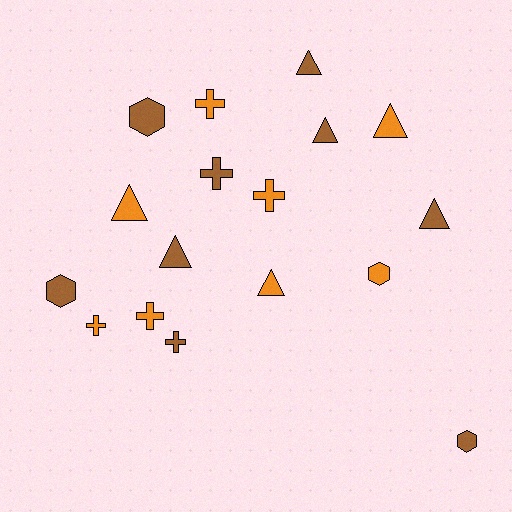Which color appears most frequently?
Brown, with 9 objects.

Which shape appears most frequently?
Triangle, with 7 objects.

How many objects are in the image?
There are 17 objects.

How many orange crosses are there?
There are 4 orange crosses.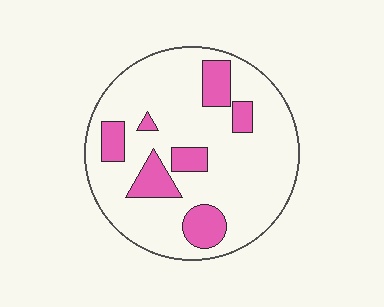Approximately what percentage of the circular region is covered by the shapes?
Approximately 20%.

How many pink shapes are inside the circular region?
7.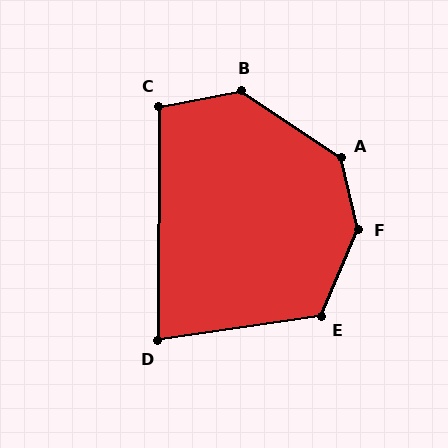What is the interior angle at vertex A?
Approximately 137 degrees (obtuse).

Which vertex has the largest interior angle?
F, at approximately 144 degrees.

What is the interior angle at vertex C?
Approximately 101 degrees (obtuse).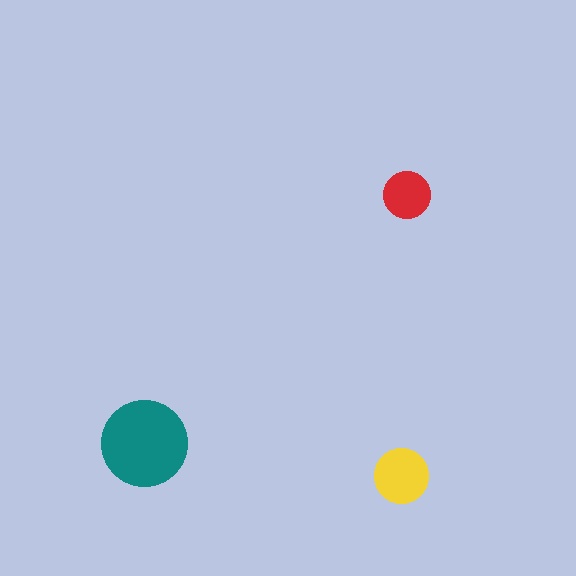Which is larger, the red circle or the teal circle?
The teal one.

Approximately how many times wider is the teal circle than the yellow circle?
About 1.5 times wider.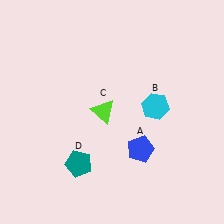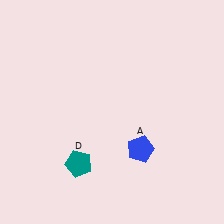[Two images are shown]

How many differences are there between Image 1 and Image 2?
There are 2 differences between the two images.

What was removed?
The cyan hexagon (B), the lime triangle (C) were removed in Image 2.